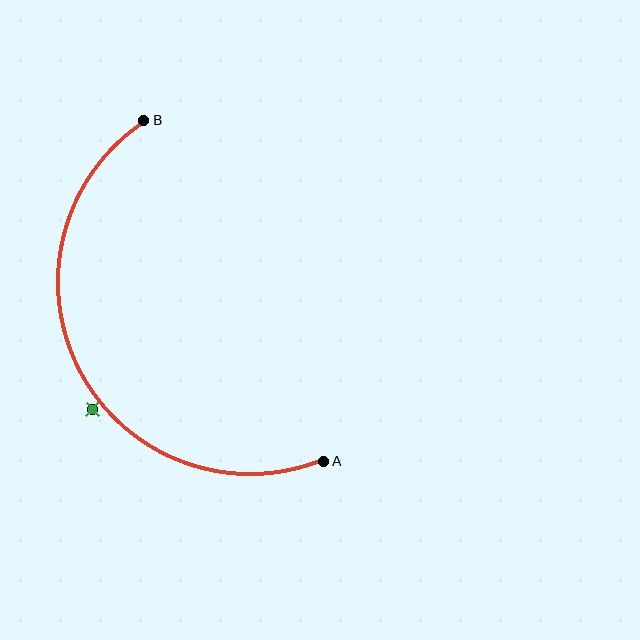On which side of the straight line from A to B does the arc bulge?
The arc bulges to the left of the straight line connecting A and B.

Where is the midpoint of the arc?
The arc midpoint is the point on the curve farthest from the straight line joining A and B. It sits to the left of that line.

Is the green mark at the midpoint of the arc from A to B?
No — the green mark does not lie on the arc at all. It sits slightly outside the curve.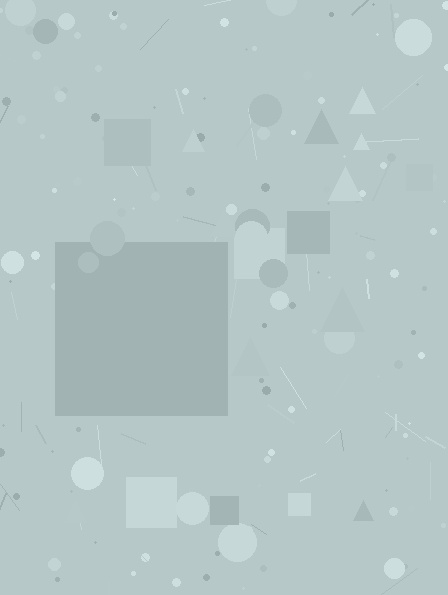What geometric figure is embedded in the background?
A square is embedded in the background.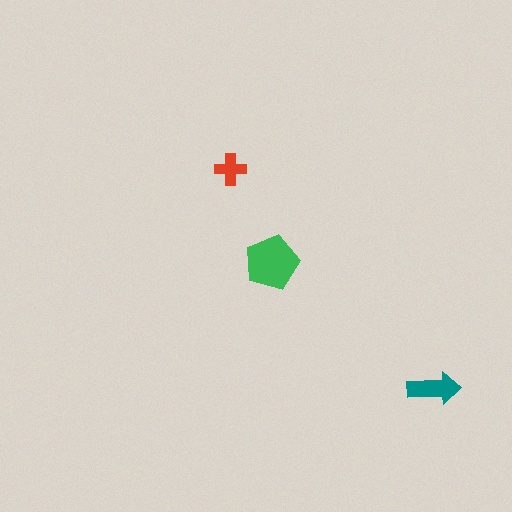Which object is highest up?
The red cross is topmost.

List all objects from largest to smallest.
The green pentagon, the teal arrow, the red cross.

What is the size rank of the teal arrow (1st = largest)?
2nd.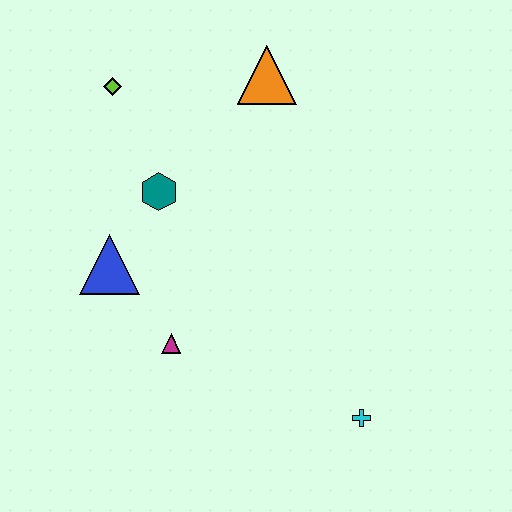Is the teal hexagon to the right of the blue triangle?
Yes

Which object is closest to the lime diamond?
The teal hexagon is closest to the lime diamond.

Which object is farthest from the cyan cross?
The lime diamond is farthest from the cyan cross.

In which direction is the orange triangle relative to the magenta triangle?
The orange triangle is above the magenta triangle.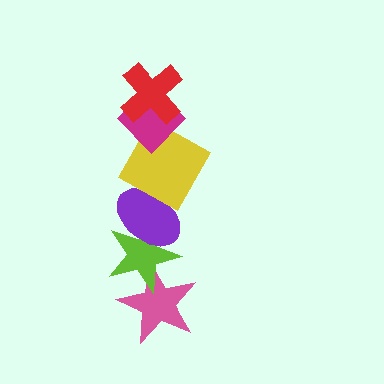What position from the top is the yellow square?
The yellow square is 3rd from the top.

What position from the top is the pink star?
The pink star is 6th from the top.